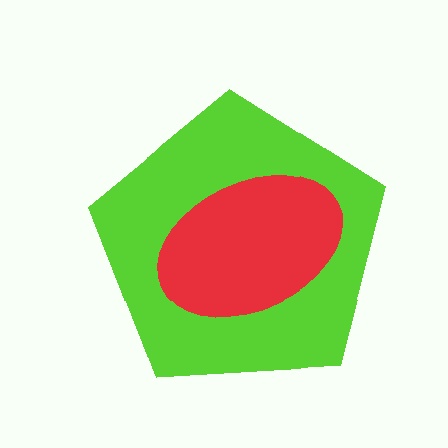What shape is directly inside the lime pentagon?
The red ellipse.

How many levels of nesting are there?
2.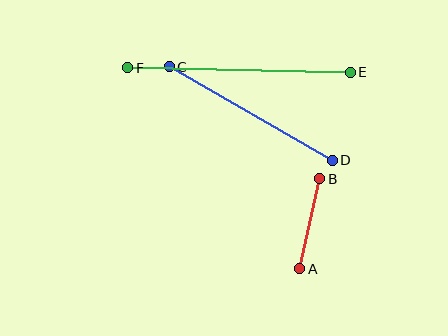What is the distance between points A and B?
The distance is approximately 92 pixels.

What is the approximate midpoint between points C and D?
The midpoint is at approximately (251, 113) pixels.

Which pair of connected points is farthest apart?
Points E and F are farthest apart.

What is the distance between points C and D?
The distance is approximately 188 pixels.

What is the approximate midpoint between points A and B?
The midpoint is at approximately (310, 224) pixels.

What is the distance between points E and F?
The distance is approximately 222 pixels.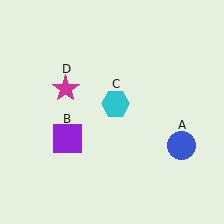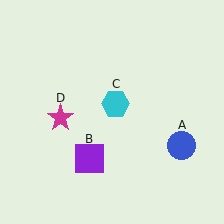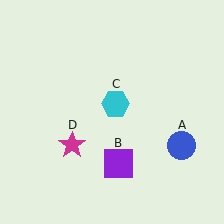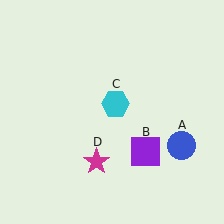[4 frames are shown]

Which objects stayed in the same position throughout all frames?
Blue circle (object A) and cyan hexagon (object C) remained stationary.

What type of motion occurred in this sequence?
The purple square (object B), magenta star (object D) rotated counterclockwise around the center of the scene.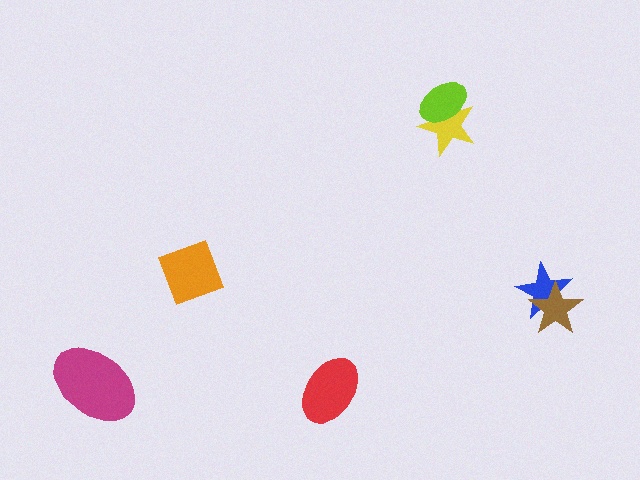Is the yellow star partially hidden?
Yes, it is partially covered by another shape.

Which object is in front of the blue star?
The brown star is in front of the blue star.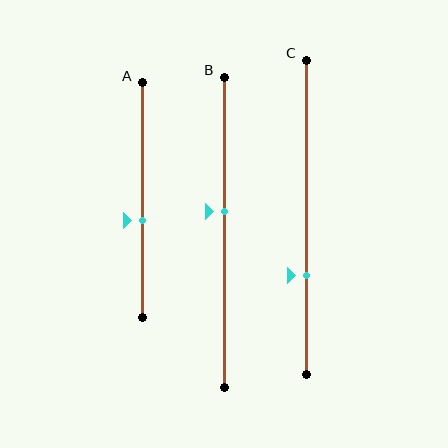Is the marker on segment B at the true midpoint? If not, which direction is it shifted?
No, the marker on segment B is shifted upward by about 7% of the segment length.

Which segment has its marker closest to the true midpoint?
Segment B has its marker closest to the true midpoint.